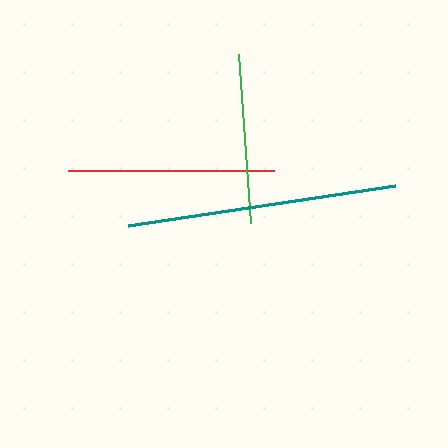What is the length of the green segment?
The green segment is approximately 169 pixels long.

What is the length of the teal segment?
The teal segment is approximately 270 pixels long.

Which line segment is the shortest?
The green line is the shortest at approximately 169 pixels.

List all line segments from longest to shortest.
From longest to shortest: teal, red, green.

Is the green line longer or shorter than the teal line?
The teal line is longer than the green line.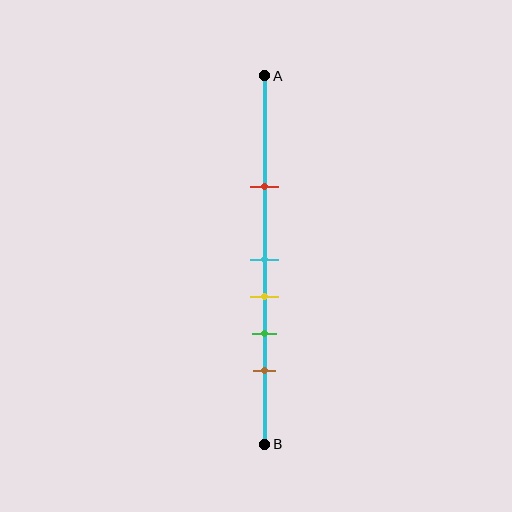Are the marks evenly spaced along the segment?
No, the marks are not evenly spaced.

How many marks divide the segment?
There are 5 marks dividing the segment.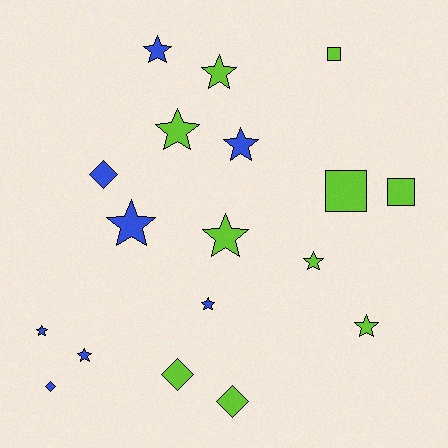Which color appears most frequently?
Lime, with 10 objects.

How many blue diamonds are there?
There are 2 blue diamonds.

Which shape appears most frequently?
Star, with 11 objects.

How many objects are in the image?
There are 18 objects.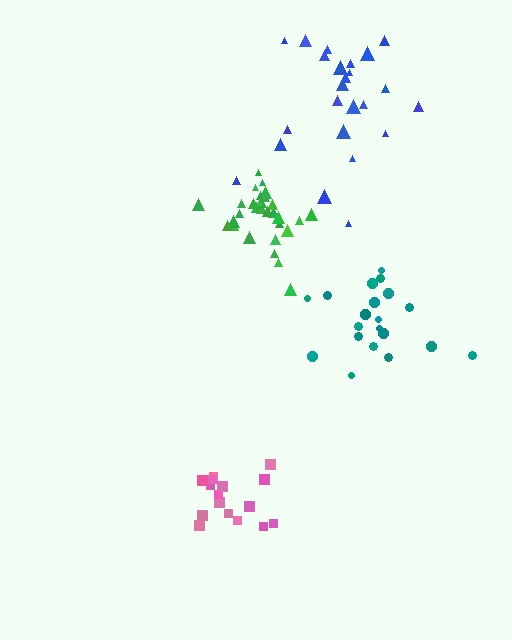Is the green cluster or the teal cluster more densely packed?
Green.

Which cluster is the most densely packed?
Green.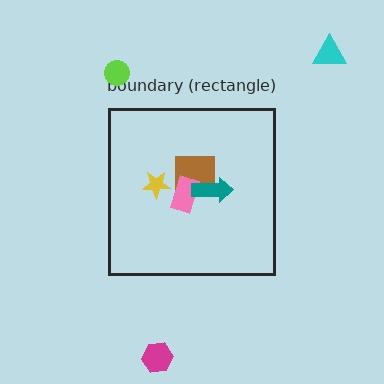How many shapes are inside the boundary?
4 inside, 3 outside.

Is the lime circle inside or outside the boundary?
Outside.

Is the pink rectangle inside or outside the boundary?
Inside.